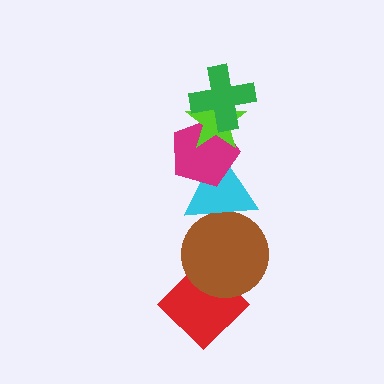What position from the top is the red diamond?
The red diamond is 6th from the top.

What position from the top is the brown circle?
The brown circle is 5th from the top.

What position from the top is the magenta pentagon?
The magenta pentagon is 3rd from the top.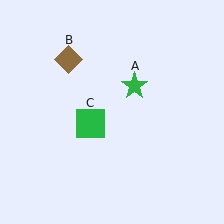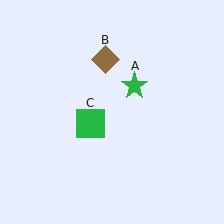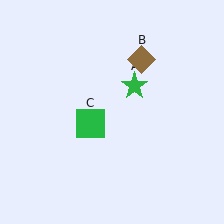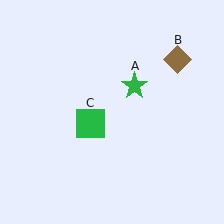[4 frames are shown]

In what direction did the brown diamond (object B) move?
The brown diamond (object B) moved right.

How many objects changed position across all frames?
1 object changed position: brown diamond (object B).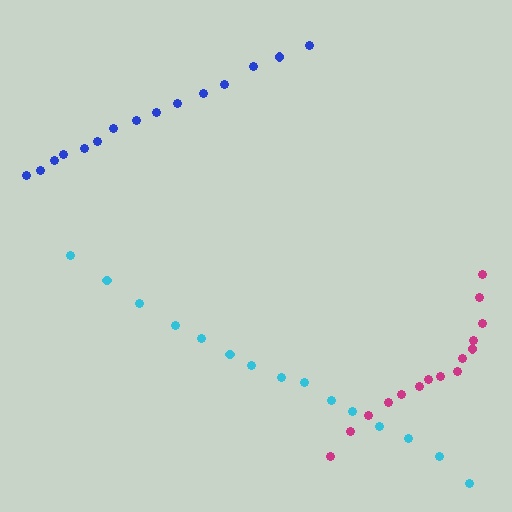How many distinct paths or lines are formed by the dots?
There are 3 distinct paths.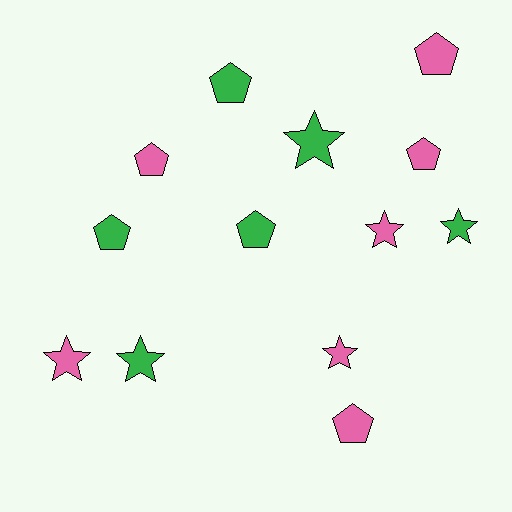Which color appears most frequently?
Pink, with 7 objects.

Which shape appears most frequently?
Pentagon, with 7 objects.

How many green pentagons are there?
There are 3 green pentagons.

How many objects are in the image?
There are 13 objects.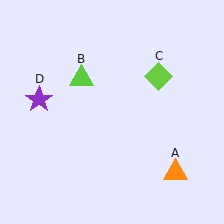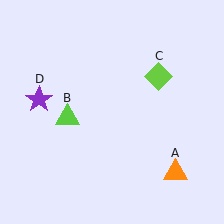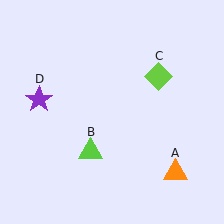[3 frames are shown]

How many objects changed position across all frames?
1 object changed position: lime triangle (object B).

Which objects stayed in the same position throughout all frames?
Orange triangle (object A) and lime diamond (object C) and purple star (object D) remained stationary.